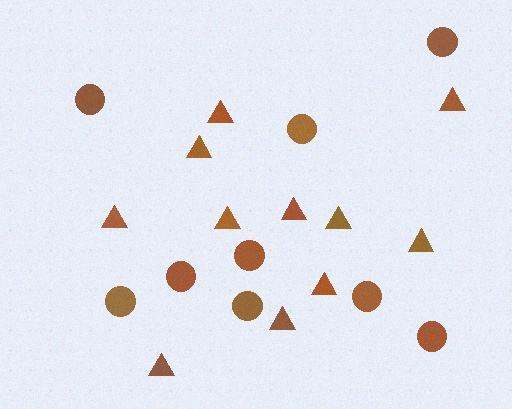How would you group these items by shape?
There are 2 groups: one group of triangles (11) and one group of circles (9).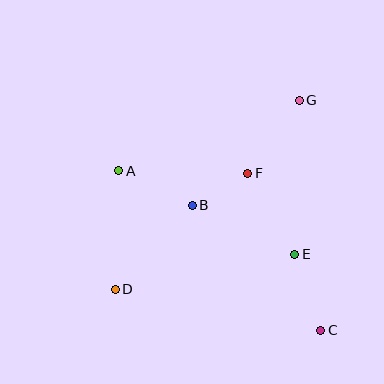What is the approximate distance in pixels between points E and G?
The distance between E and G is approximately 154 pixels.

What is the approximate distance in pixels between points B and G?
The distance between B and G is approximately 150 pixels.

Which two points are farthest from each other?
Points D and G are farthest from each other.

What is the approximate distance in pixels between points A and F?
The distance between A and F is approximately 129 pixels.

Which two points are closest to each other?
Points B and F are closest to each other.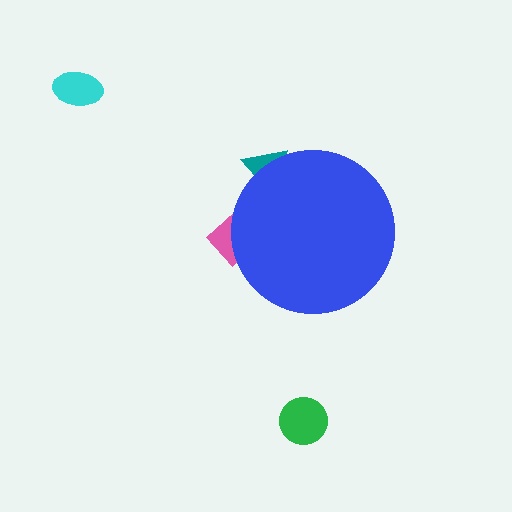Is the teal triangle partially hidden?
Yes, the teal triangle is partially hidden behind the blue circle.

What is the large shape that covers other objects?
A blue circle.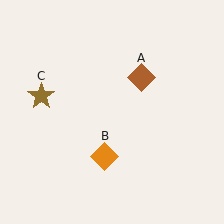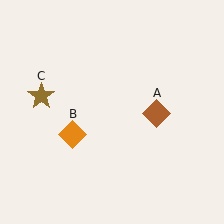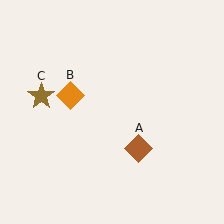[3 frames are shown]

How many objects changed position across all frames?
2 objects changed position: brown diamond (object A), orange diamond (object B).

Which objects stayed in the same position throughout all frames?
Brown star (object C) remained stationary.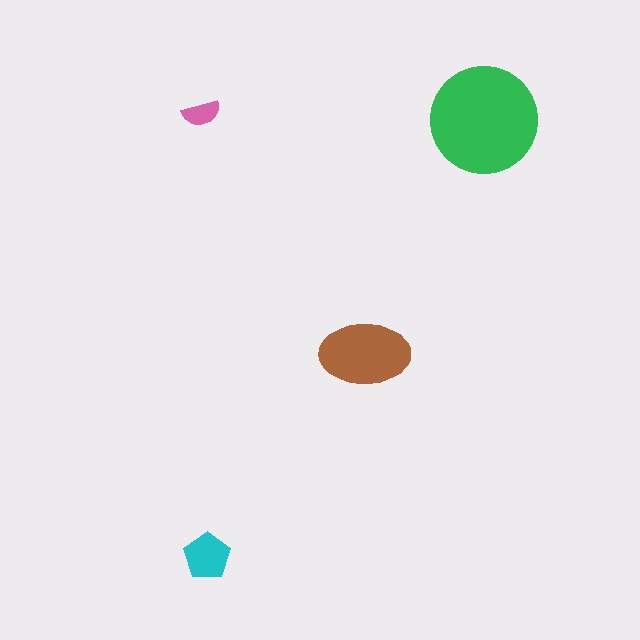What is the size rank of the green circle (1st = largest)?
1st.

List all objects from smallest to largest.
The pink semicircle, the cyan pentagon, the brown ellipse, the green circle.